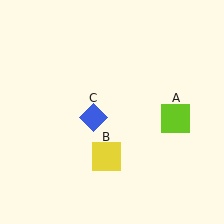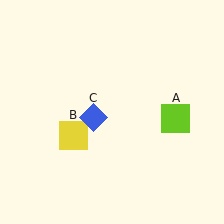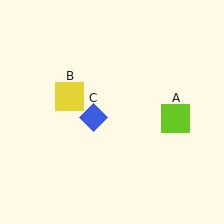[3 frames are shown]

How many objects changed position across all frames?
1 object changed position: yellow square (object B).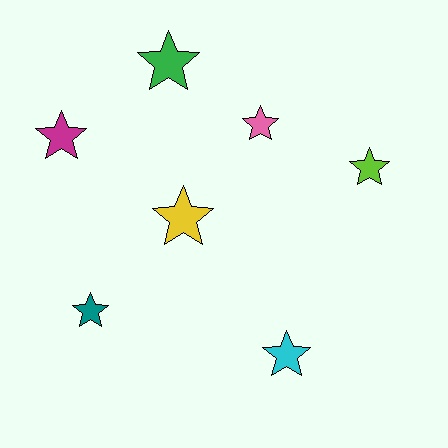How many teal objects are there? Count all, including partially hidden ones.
There is 1 teal object.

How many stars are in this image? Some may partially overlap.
There are 7 stars.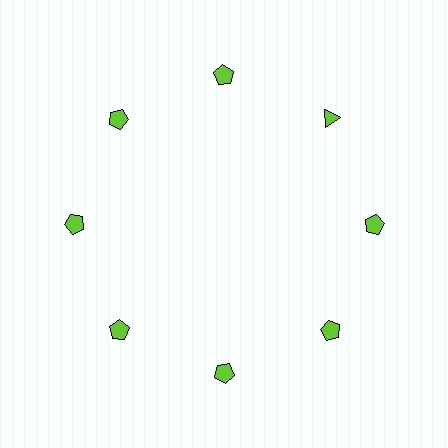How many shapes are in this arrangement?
There are 8 shapes arranged in a ring pattern.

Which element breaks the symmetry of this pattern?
The lime triangle at roughly the 2 o'clock position breaks the symmetry. All other shapes are lime pentagons.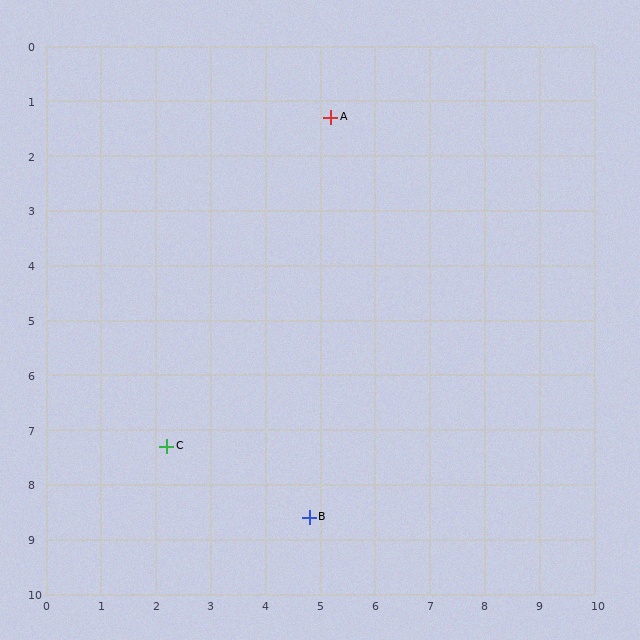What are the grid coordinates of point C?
Point C is at approximately (2.2, 7.3).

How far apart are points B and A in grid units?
Points B and A are about 7.3 grid units apart.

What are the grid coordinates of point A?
Point A is at approximately (5.2, 1.3).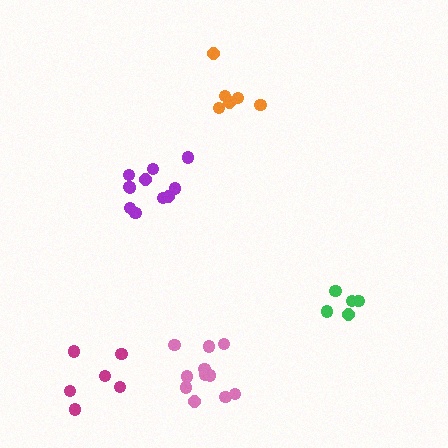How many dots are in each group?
Group 1: 6 dots, Group 2: 11 dots, Group 3: 5 dots, Group 4: 6 dots, Group 5: 11 dots (39 total).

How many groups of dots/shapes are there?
There are 5 groups.